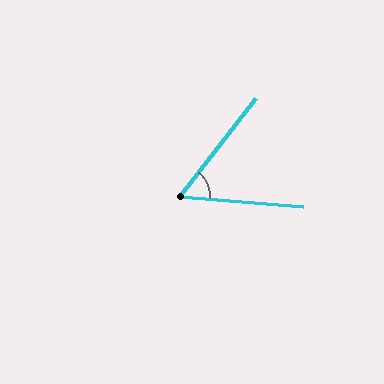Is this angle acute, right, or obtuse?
It is acute.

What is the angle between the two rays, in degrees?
Approximately 56 degrees.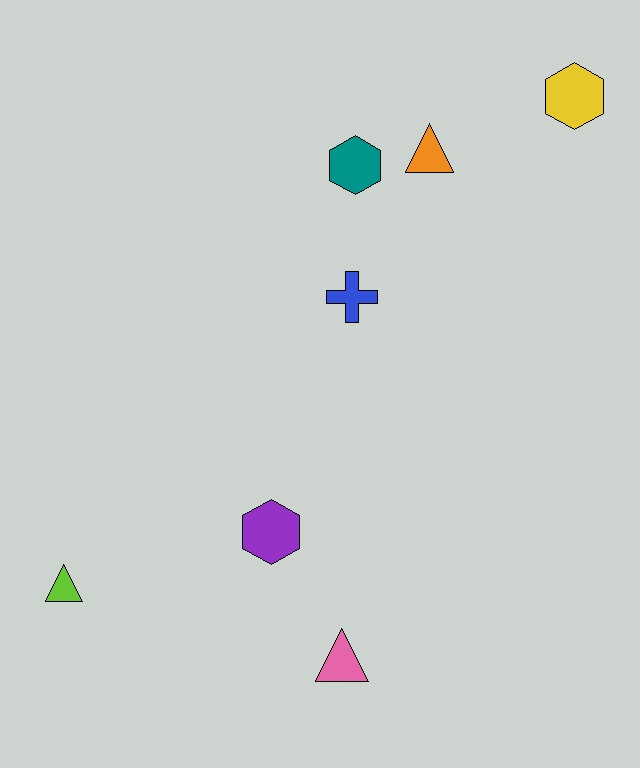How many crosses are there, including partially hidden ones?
There is 1 cross.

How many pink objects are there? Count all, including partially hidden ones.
There is 1 pink object.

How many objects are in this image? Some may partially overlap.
There are 7 objects.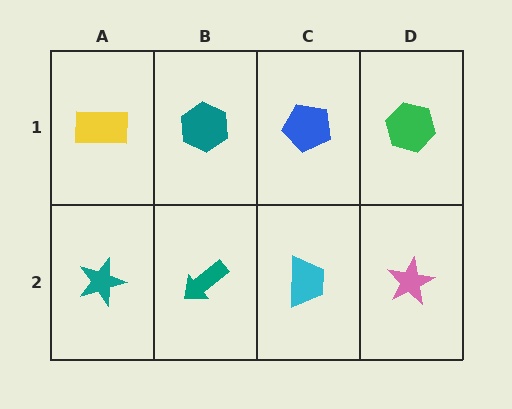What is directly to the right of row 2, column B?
A cyan trapezoid.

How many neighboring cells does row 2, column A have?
2.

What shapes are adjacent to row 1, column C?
A cyan trapezoid (row 2, column C), a teal hexagon (row 1, column B), a green hexagon (row 1, column D).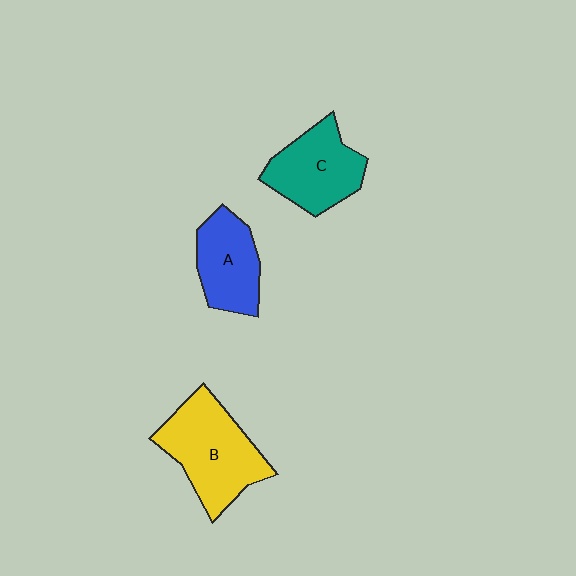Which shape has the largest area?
Shape B (yellow).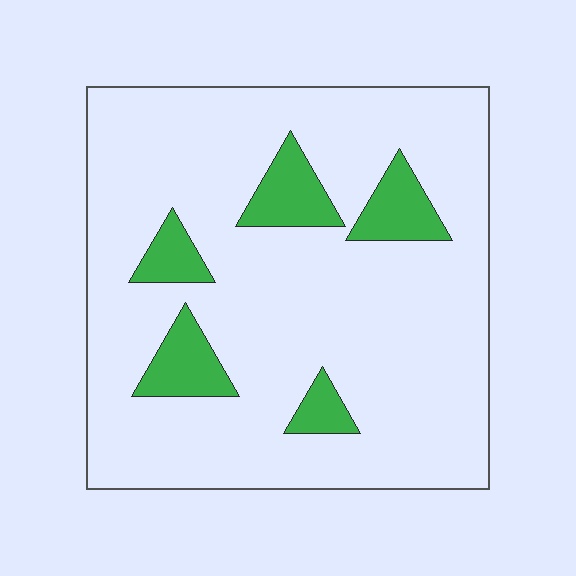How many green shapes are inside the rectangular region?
5.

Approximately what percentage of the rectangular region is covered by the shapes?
Approximately 15%.